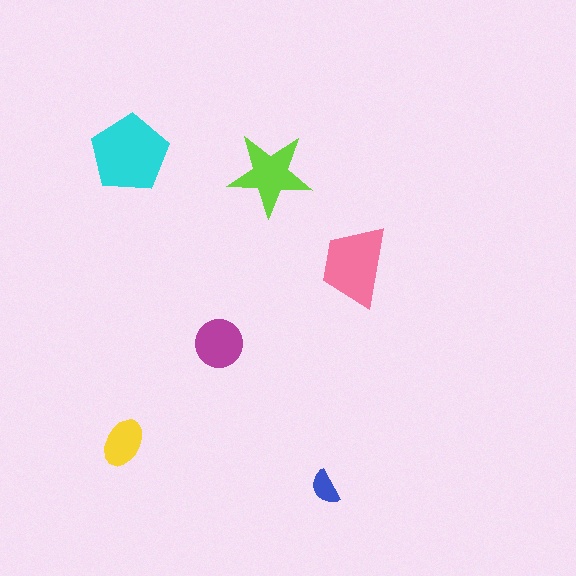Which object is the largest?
The cyan pentagon.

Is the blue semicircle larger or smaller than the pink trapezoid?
Smaller.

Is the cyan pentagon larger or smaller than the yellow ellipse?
Larger.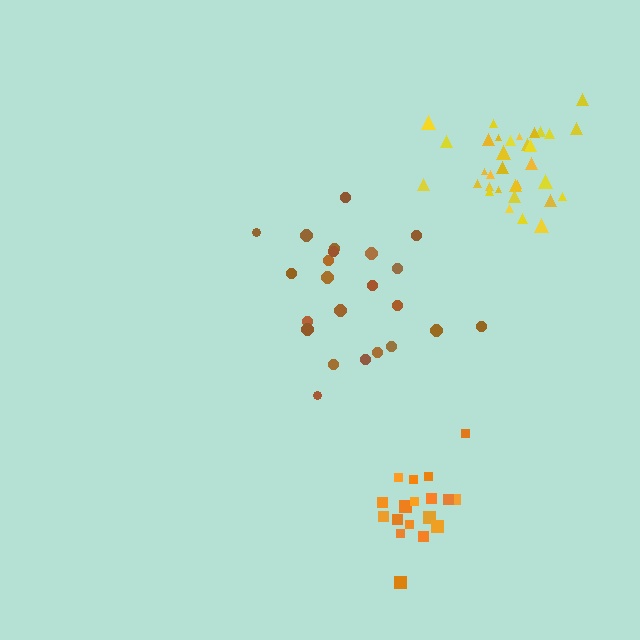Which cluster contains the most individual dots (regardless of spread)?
Yellow (33).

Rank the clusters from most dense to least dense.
yellow, orange, brown.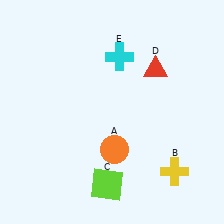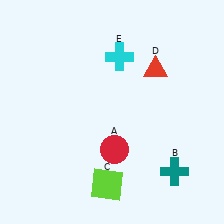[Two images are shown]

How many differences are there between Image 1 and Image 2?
There are 2 differences between the two images.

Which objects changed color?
A changed from orange to red. B changed from yellow to teal.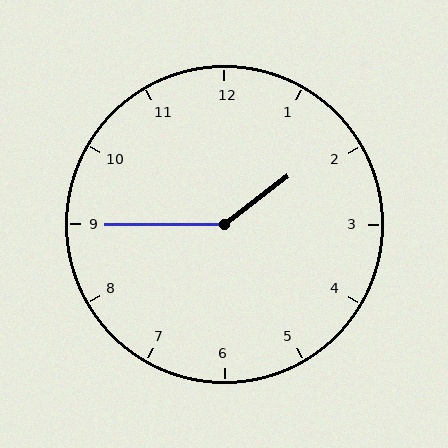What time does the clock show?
1:45.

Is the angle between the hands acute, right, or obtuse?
It is obtuse.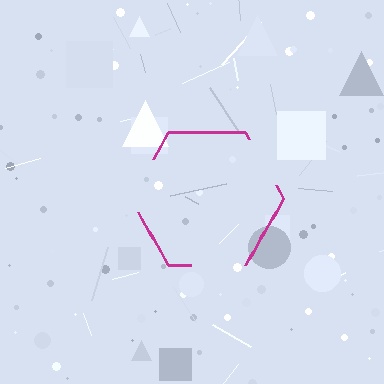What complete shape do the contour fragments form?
The contour fragments form a hexagon.